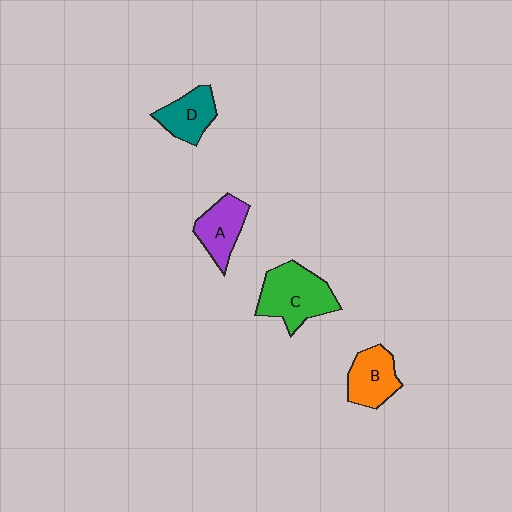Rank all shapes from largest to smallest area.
From largest to smallest: C (green), B (orange), A (purple), D (teal).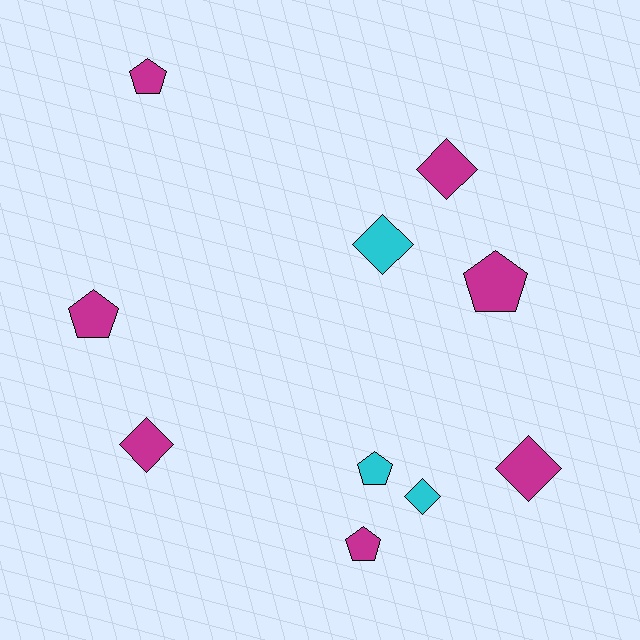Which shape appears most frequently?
Pentagon, with 5 objects.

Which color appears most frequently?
Magenta, with 7 objects.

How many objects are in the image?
There are 10 objects.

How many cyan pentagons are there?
There is 1 cyan pentagon.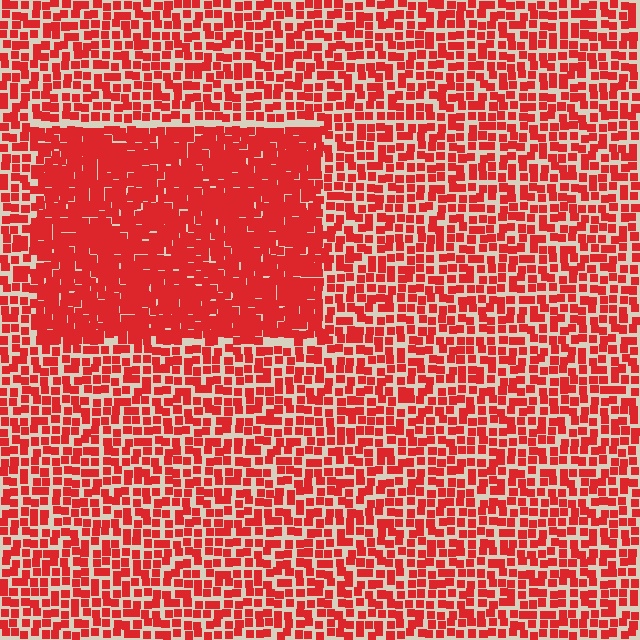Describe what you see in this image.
The image contains small red elements arranged at two different densities. A rectangle-shaped region is visible where the elements are more densely packed than the surrounding area.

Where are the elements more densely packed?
The elements are more densely packed inside the rectangle boundary.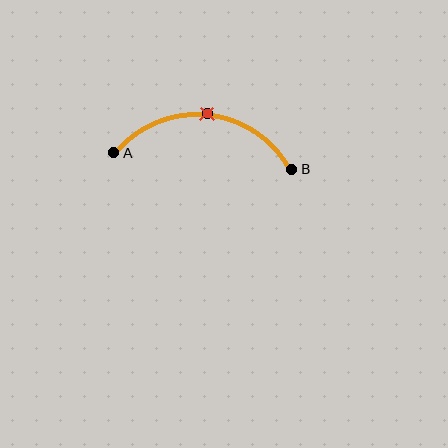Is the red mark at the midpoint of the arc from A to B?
Yes. The red mark lies on the arc at equal arc-length from both A and B — it is the arc midpoint.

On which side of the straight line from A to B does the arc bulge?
The arc bulges above the straight line connecting A and B.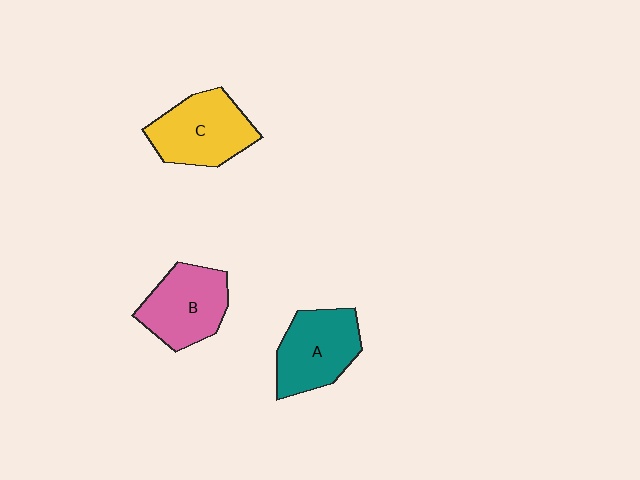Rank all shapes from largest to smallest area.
From largest to smallest: C (yellow), A (teal), B (pink).